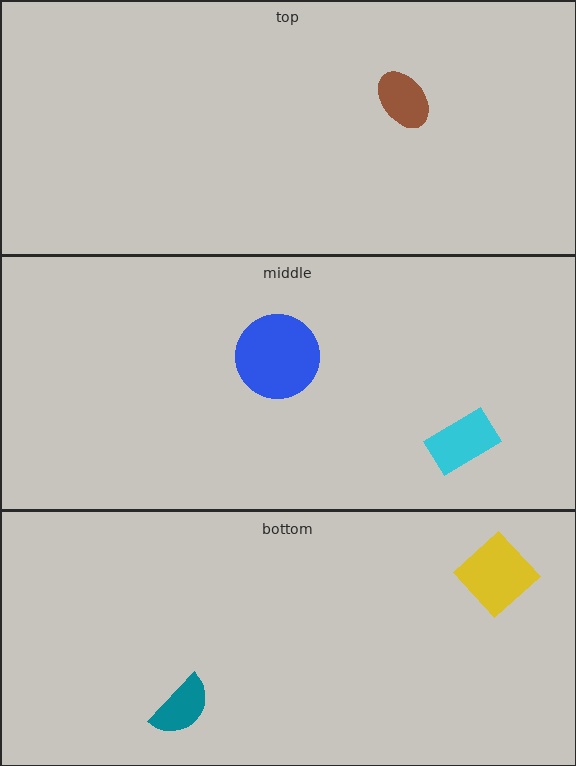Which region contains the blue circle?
The middle region.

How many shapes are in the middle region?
2.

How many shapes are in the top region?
1.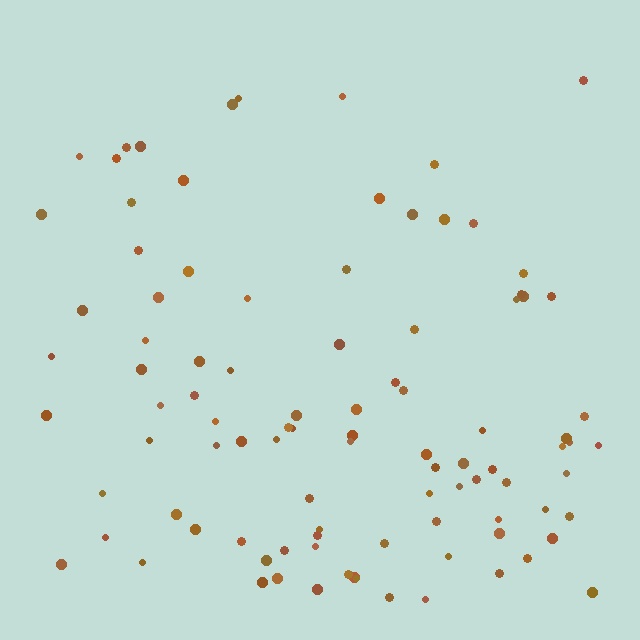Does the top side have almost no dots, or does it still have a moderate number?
Still a moderate number, just noticeably fewer than the bottom.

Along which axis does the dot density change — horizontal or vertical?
Vertical.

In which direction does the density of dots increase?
From top to bottom, with the bottom side densest.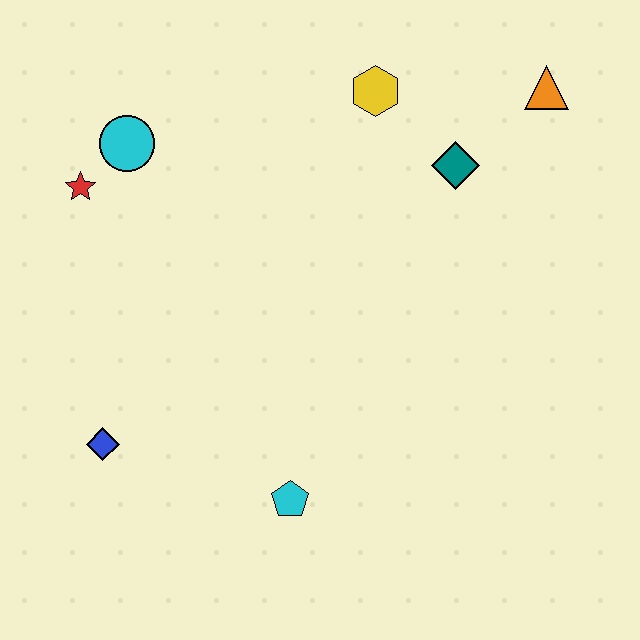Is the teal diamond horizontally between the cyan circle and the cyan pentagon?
No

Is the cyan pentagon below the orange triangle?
Yes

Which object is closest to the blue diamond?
The cyan pentagon is closest to the blue diamond.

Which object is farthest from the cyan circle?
The orange triangle is farthest from the cyan circle.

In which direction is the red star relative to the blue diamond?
The red star is above the blue diamond.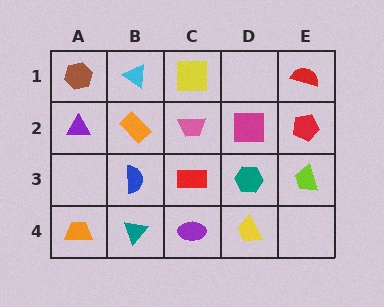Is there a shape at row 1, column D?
No, that cell is empty.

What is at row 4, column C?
A purple ellipse.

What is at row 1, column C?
A yellow square.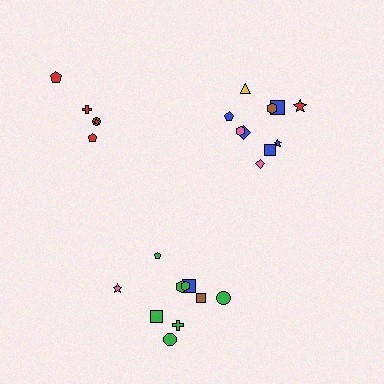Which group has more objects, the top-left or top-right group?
The top-right group.